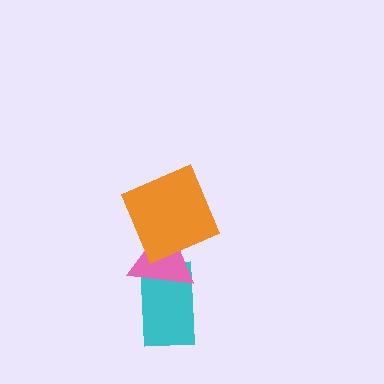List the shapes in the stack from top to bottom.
From top to bottom: the orange square, the pink triangle, the cyan rectangle.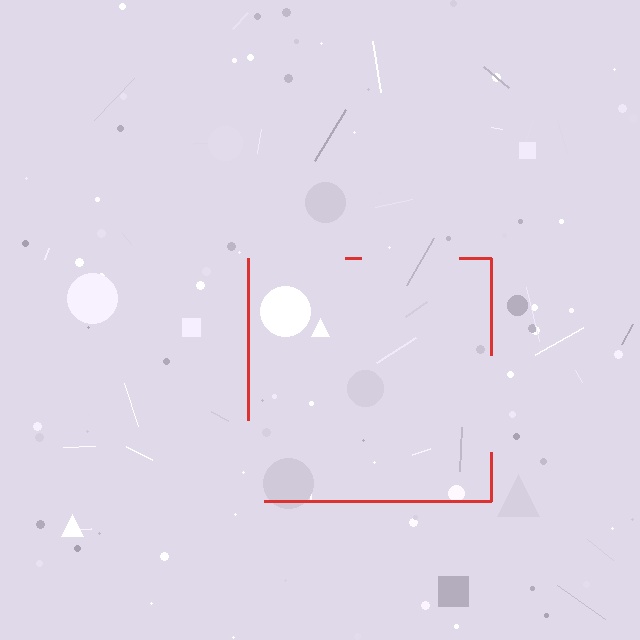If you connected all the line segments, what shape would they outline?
They would outline a square.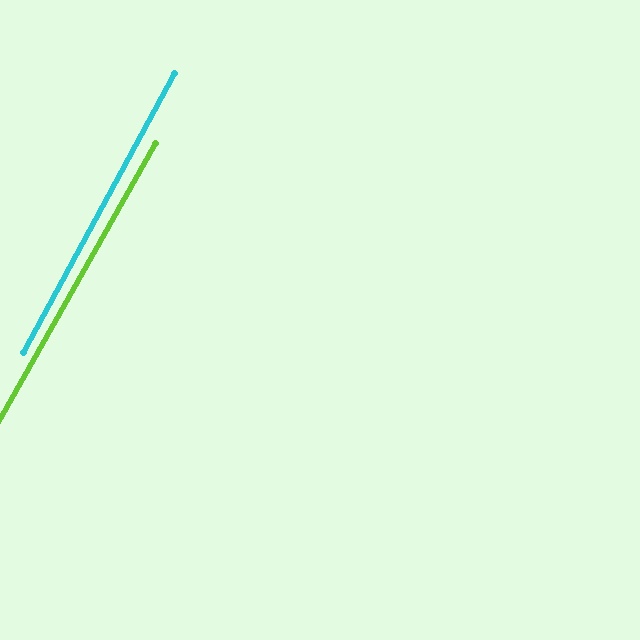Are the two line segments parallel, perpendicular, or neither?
Parallel — their directions differ by only 1.2°.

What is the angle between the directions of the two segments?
Approximately 1 degree.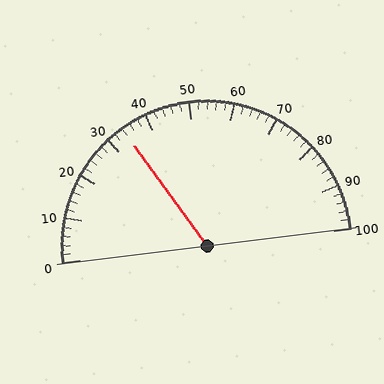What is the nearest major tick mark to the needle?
The nearest major tick mark is 30.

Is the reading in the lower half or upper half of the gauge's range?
The reading is in the lower half of the range (0 to 100).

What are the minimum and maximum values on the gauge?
The gauge ranges from 0 to 100.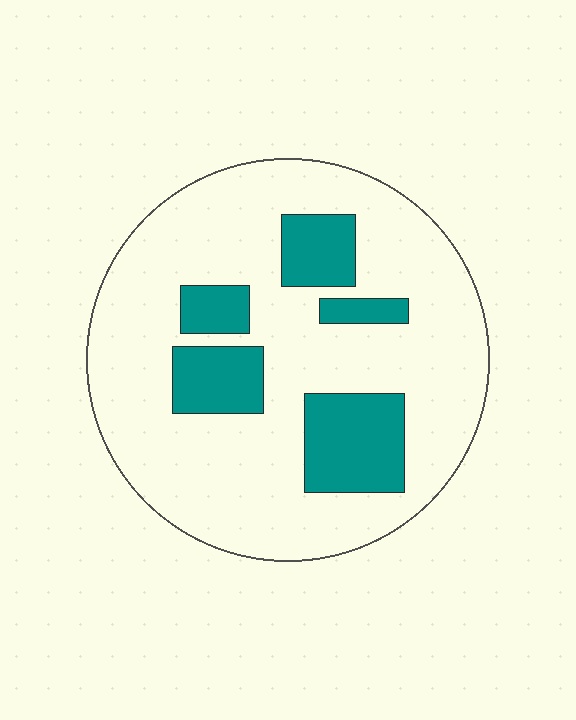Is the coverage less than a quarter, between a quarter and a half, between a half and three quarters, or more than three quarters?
Less than a quarter.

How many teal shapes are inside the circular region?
5.